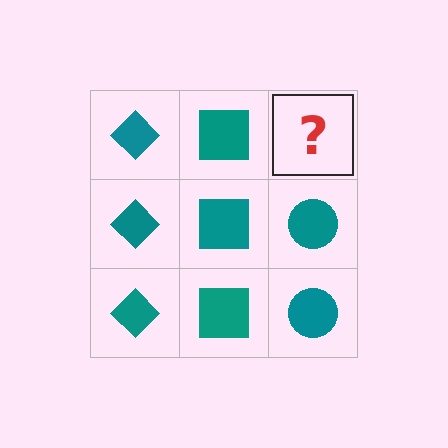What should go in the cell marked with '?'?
The missing cell should contain a teal circle.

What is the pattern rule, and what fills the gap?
The rule is that each column has a consistent shape. The gap should be filled with a teal circle.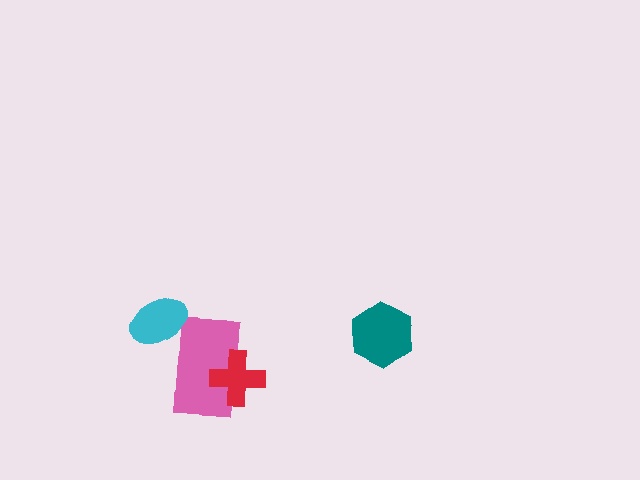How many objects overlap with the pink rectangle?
2 objects overlap with the pink rectangle.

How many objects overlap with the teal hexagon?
0 objects overlap with the teal hexagon.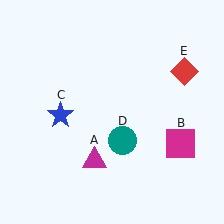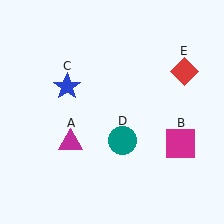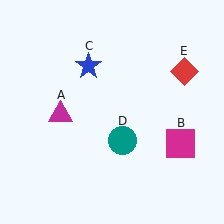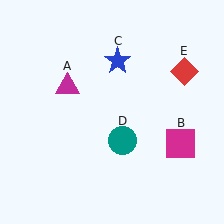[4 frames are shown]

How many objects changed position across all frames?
2 objects changed position: magenta triangle (object A), blue star (object C).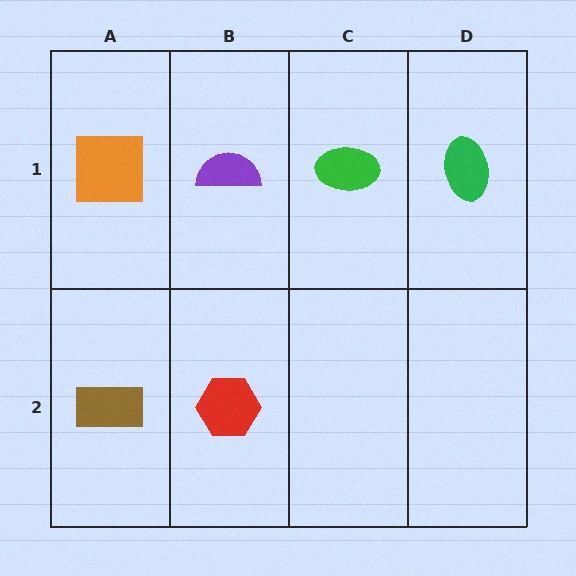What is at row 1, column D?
A green ellipse.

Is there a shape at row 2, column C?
No, that cell is empty.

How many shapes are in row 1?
4 shapes.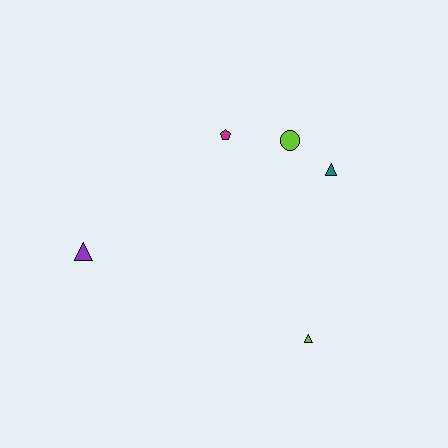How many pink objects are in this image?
There are no pink objects.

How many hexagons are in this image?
There are no hexagons.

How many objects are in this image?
There are 5 objects.